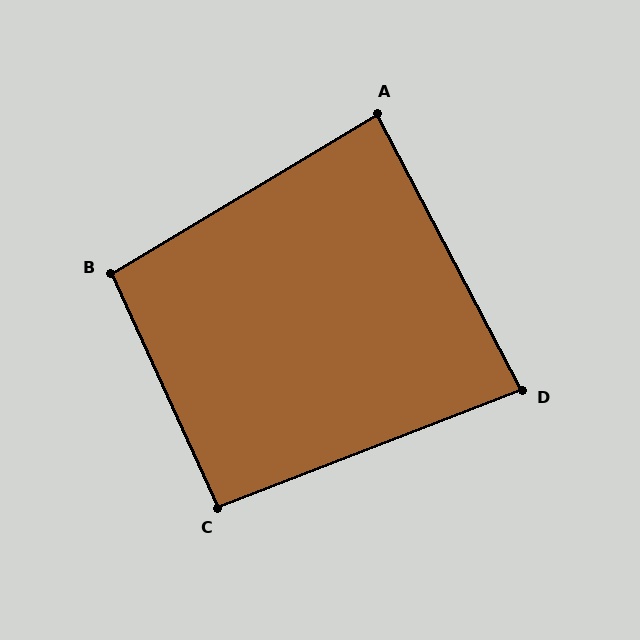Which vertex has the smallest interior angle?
D, at approximately 84 degrees.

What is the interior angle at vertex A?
Approximately 87 degrees (approximately right).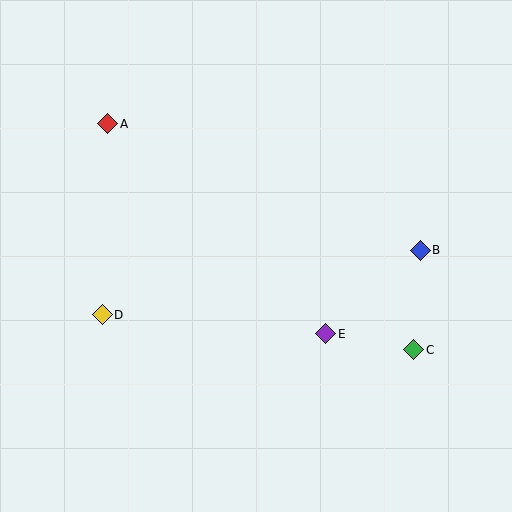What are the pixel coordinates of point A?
Point A is at (108, 124).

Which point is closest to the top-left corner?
Point A is closest to the top-left corner.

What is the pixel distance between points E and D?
The distance between E and D is 224 pixels.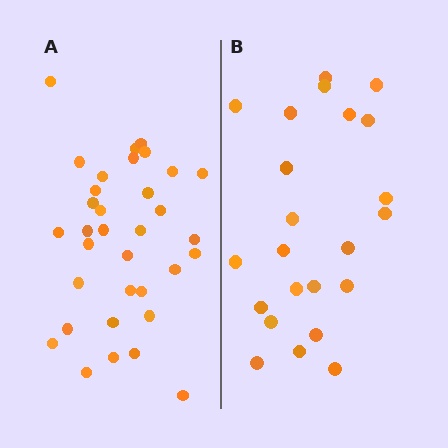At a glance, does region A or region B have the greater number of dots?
Region A (the left region) has more dots.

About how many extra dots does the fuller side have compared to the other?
Region A has roughly 12 or so more dots than region B.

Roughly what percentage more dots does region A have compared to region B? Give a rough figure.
About 50% more.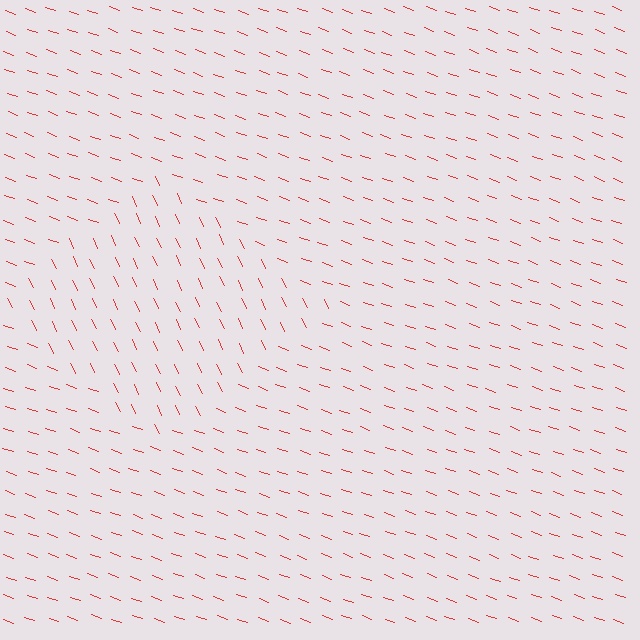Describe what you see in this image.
The image is filled with small red line segments. A diamond region in the image has lines oriented differently from the surrounding lines, creating a visible texture boundary.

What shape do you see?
I see a diamond.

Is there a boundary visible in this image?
Yes, there is a texture boundary formed by a change in line orientation.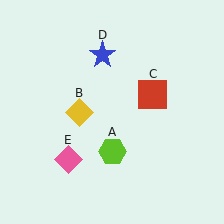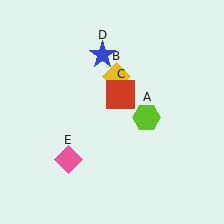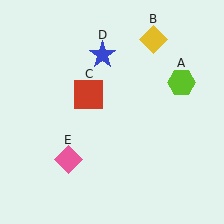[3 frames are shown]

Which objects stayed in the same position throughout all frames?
Blue star (object D) and pink diamond (object E) remained stationary.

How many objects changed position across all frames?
3 objects changed position: lime hexagon (object A), yellow diamond (object B), red square (object C).